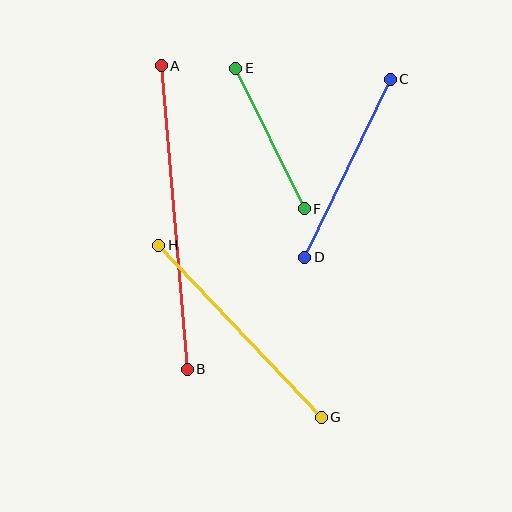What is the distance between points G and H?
The distance is approximately 237 pixels.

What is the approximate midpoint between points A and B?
The midpoint is at approximately (174, 218) pixels.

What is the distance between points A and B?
The distance is approximately 305 pixels.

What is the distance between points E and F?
The distance is approximately 156 pixels.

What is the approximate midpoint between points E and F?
The midpoint is at approximately (270, 138) pixels.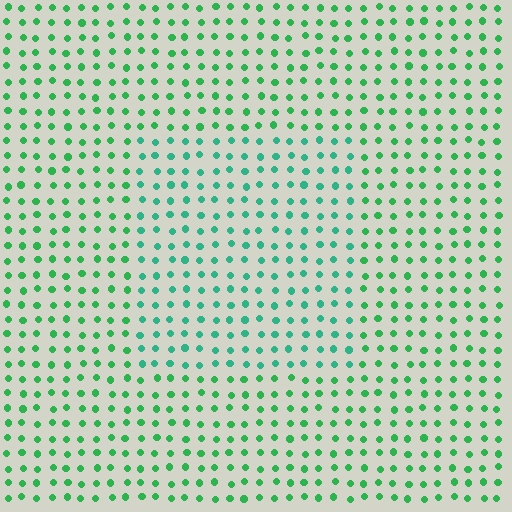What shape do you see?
I see a rectangle.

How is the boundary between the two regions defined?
The boundary is defined purely by a slight shift in hue (about 25 degrees). Spacing, size, and orientation are identical on both sides.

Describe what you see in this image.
The image is filled with small green elements in a uniform arrangement. A rectangle-shaped region is visible where the elements are tinted to a slightly different hue, forming a subtle color boundary.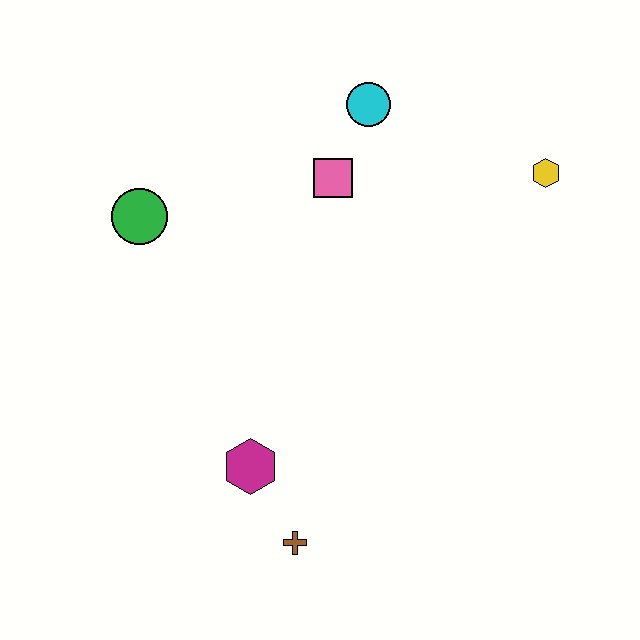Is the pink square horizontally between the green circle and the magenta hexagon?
No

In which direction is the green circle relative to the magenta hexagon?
The green circle is above the magenta hexagon.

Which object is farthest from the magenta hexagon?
The yellow hexagon is farthest from the magenta hexagon.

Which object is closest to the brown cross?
The magenta hexagon is closest to the brown cross.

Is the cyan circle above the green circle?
Yes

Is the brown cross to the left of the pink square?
Yes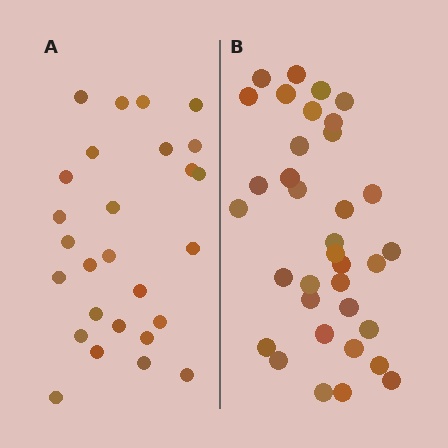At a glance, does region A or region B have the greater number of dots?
Region B (the right region) has more dots.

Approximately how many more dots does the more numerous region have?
Region B has roughly 8 or so more dots than region A.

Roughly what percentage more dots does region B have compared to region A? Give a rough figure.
About 30% more.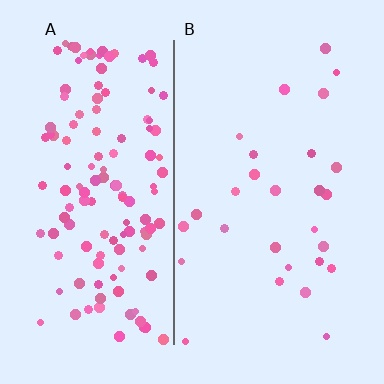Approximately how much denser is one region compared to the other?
Approximately 4.8× — region A over region B.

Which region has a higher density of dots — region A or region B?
A (the left).